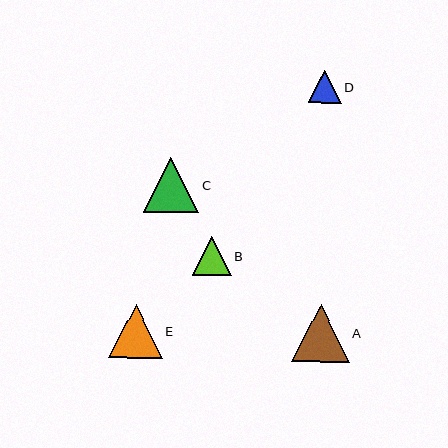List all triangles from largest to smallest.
From largest to smallest: A, C, E, B, D.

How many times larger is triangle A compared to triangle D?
Triangle A is approximately 1.7 times the size of triangle D.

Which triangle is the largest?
Triangle A is the largest with a size of approximately 57 pixels.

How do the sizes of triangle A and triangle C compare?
Triangle A and triangle C are approximately the same size.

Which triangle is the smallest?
Triangle D is the smallest with a size of approximately 33 pixels.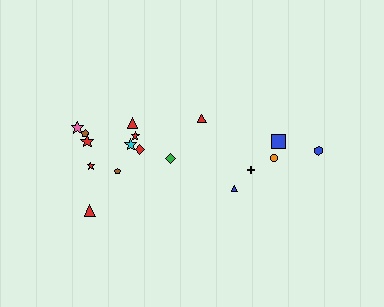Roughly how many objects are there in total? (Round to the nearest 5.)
Roughly 15 objects in total.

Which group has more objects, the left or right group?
The left group.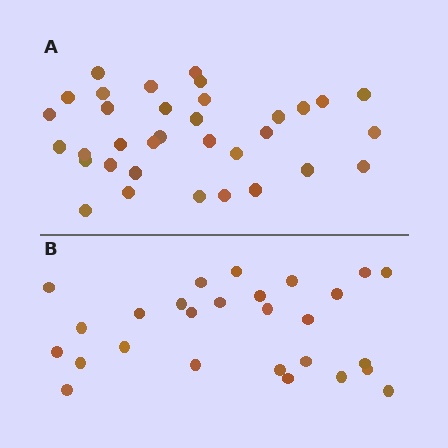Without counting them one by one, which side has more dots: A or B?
Region A (the top region) has more dots.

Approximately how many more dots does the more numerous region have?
Region A has roughly 8 or so more dots than region B.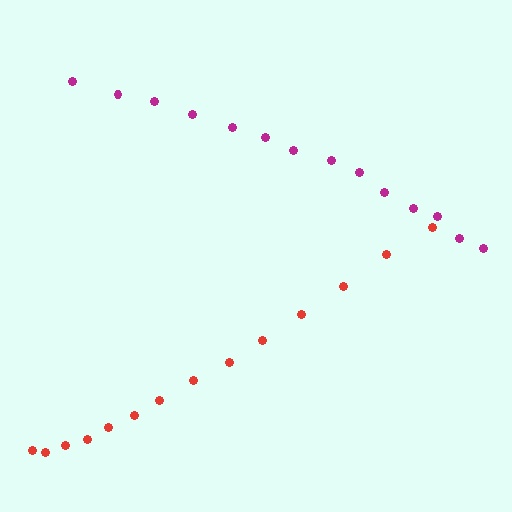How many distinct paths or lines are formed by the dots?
There are 2 distinct paths.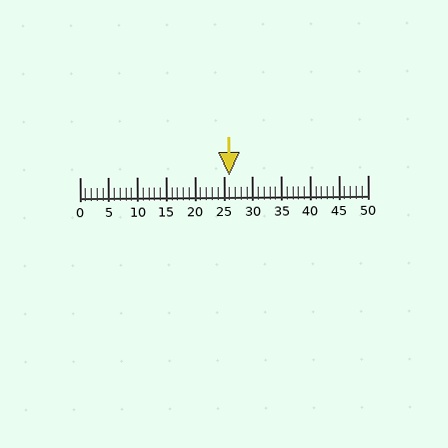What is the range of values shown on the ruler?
The ruler shows values from 0 to 50.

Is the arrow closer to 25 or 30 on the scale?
The arrow is closer to 25.